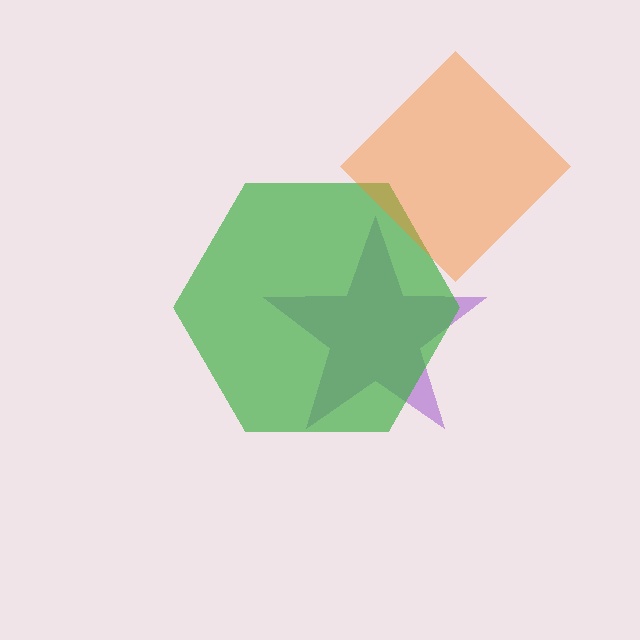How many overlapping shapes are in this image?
There are 3 overlapping shapes in the image.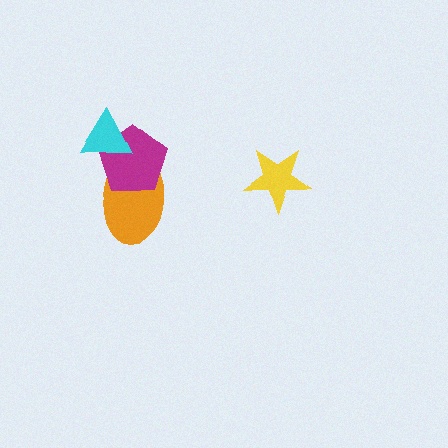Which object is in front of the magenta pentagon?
The cyan triangle is in front of the magenta pentagon.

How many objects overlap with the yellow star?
0 objects overlap with the yellow star.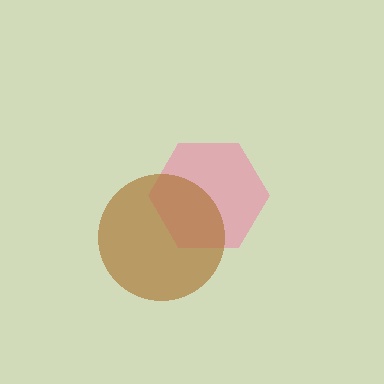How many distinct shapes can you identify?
There are 2 distinct shapes: a pink hexagon, a brown circle.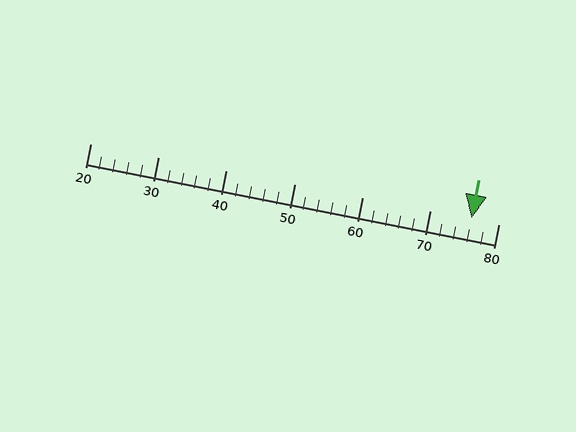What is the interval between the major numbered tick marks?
The major tick marks are spaced 10 units apart.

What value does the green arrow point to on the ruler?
The green arrow points to approximately 76.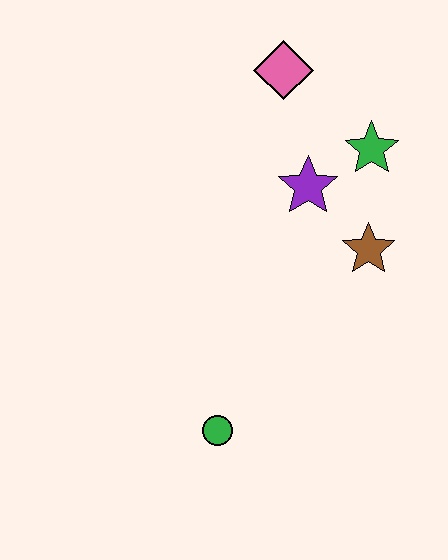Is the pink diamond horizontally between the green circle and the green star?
Yes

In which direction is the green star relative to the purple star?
The green star is to the right of the purple star.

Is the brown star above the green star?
No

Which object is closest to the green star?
The purple star is closest to the green star.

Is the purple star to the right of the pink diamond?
Yes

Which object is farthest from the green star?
The green circle is farthest from the green star.